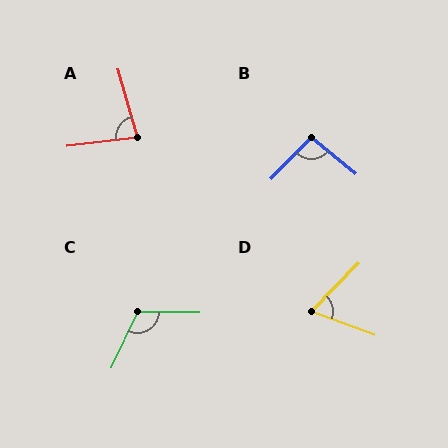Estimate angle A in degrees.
Approximately 81 degrees.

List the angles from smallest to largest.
D (66°), A (81°), B (95°), C (115°).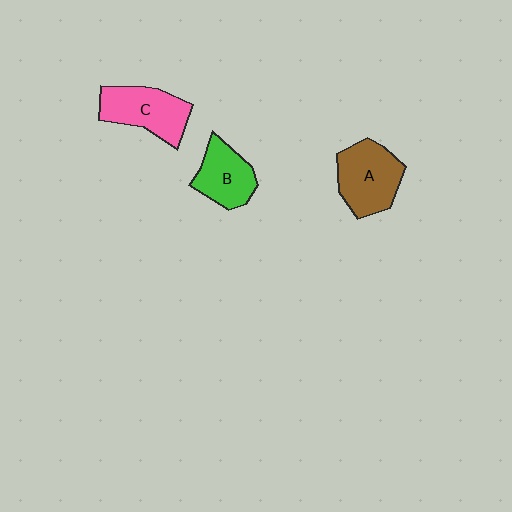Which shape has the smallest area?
Shape B (green).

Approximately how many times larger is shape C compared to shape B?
Approximately 1.2 times.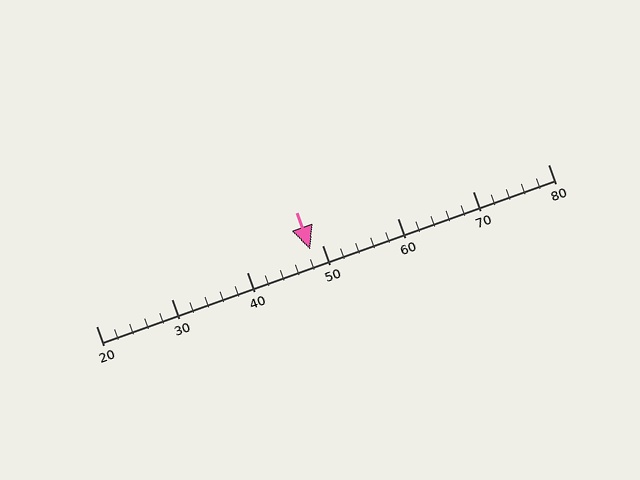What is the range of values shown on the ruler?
The ruler shows values from 20 to 80.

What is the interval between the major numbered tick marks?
The major tick marks are spaced 10 units apart.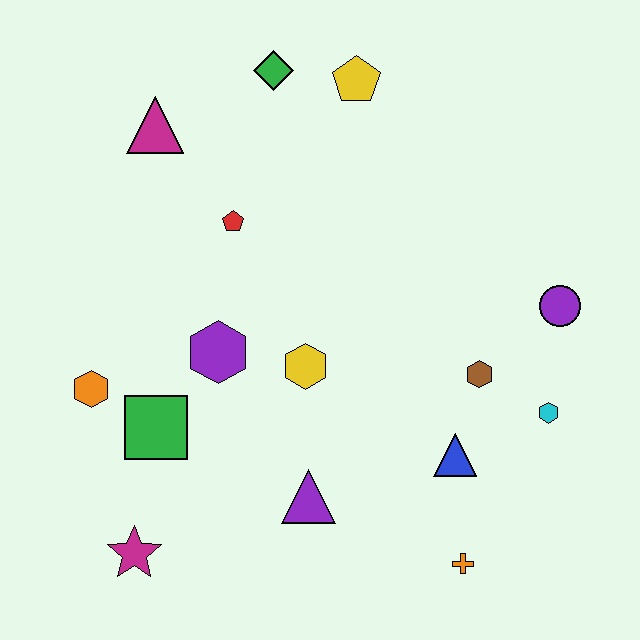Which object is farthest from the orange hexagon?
The purple circle is farthest from the orange hexagon.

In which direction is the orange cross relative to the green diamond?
The orange cross is below the green diamond.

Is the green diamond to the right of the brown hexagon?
No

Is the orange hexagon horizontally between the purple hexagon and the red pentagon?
No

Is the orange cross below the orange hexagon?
Yes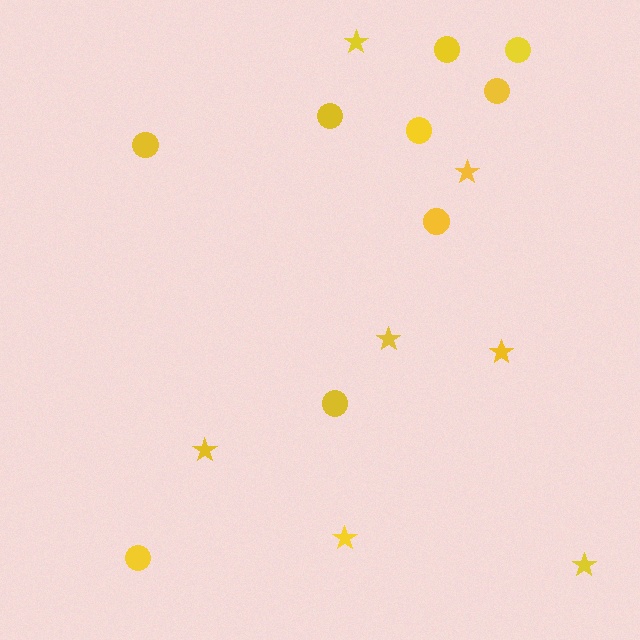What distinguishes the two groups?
There are 2 groups: one group of stars (7) and one group of circles (9).